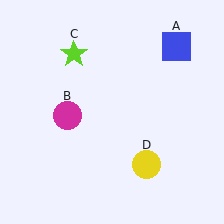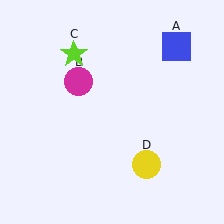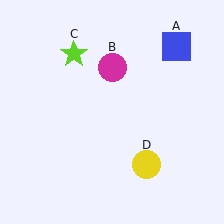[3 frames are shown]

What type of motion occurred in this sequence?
The magenta circle (object B) rotated clockwise around the center of the scene.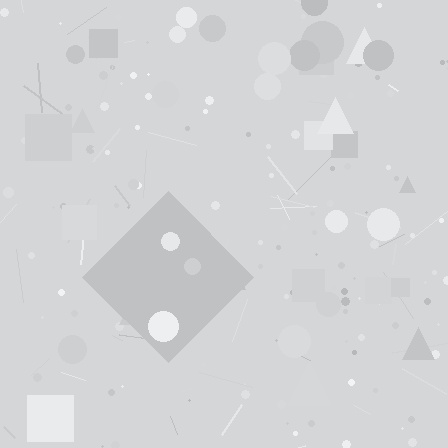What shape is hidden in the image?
A diamond is hidden in the image.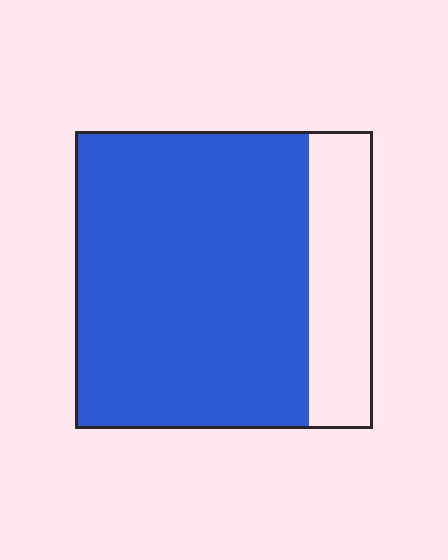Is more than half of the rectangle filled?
Yes.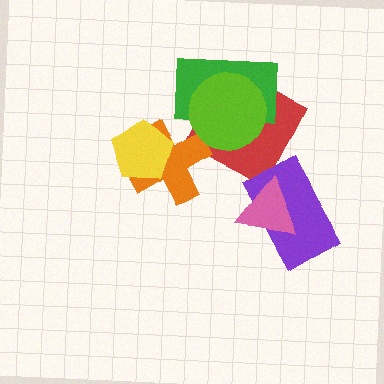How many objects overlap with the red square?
2 objects overlap with the red square.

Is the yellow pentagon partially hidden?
No, no other shape covers it.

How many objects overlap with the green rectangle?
2 objects overlap with the green rectangle.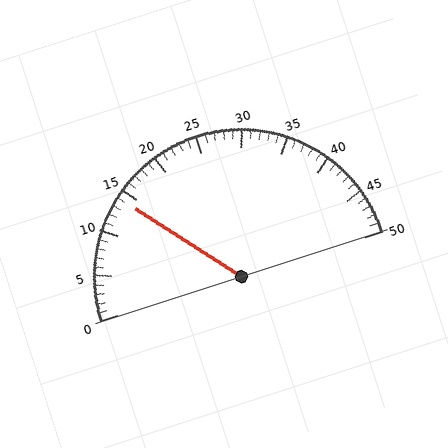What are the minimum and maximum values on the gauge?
The gauge ranges from 0 to 50.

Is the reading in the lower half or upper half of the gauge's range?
The reading is in the lower half of the range (0 to 50).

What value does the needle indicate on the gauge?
The needle indicates approximately 14.